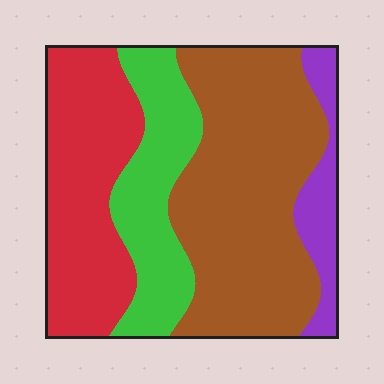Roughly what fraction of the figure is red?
Red takes up between a sixth and a third of the figure.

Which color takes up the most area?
Brown, at roughly 45%.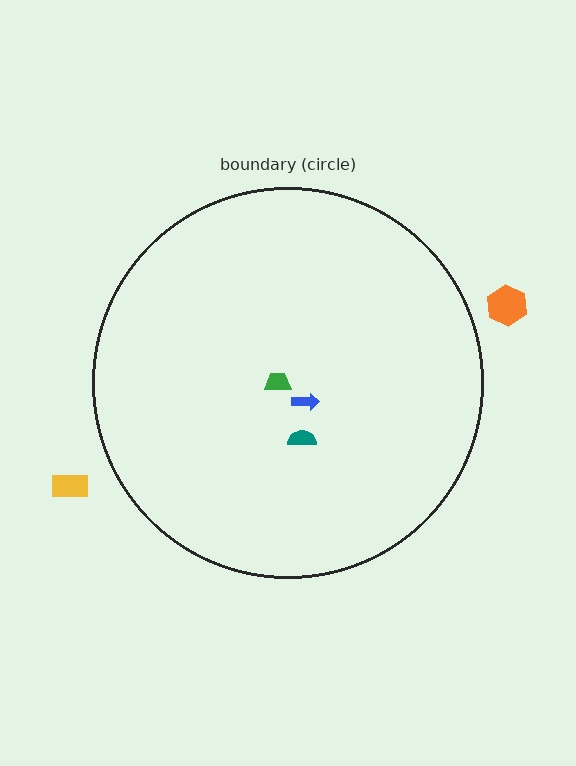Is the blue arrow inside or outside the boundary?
Inside.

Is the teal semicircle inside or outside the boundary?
Inside.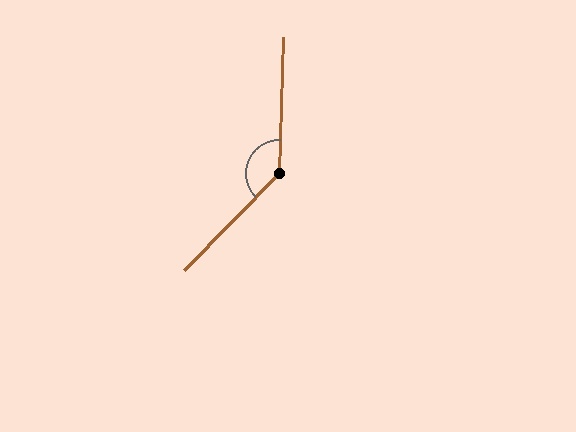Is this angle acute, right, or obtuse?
It is obtuse.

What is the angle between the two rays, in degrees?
Approximately 137 degrees.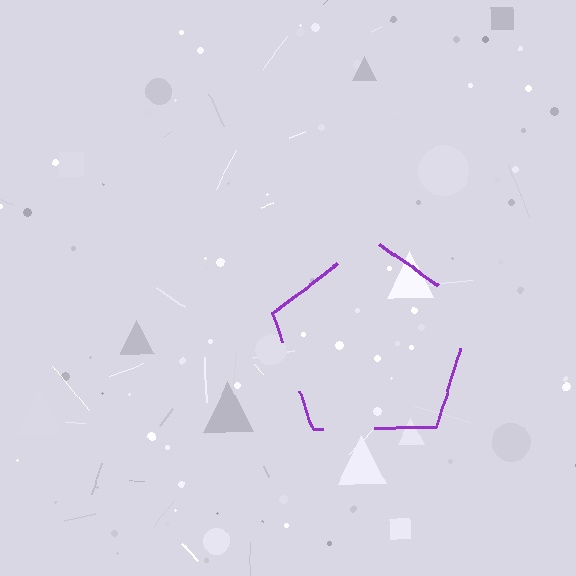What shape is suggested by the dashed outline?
The dashed outline suggests a pentagon.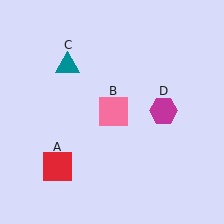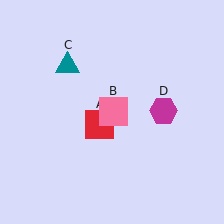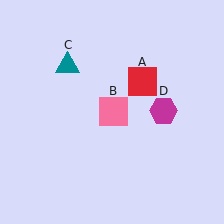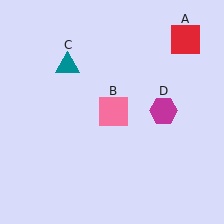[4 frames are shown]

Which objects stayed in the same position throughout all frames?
Pink square (object B) and teal triangle (object C) and magenta hexagon (object D) remained stationary.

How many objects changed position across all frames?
1 object changed position: red square (object A).